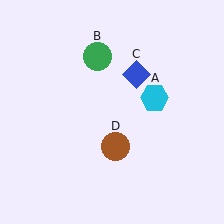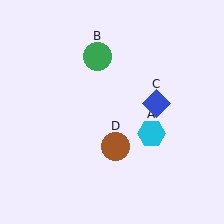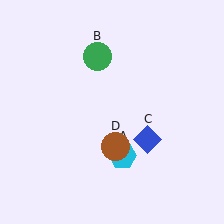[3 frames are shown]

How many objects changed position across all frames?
2 objects changed position: cyan hexagon (object A), blue diamond (object C).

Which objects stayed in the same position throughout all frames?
Green circle (object B) and brown circle (object D) remained stationary.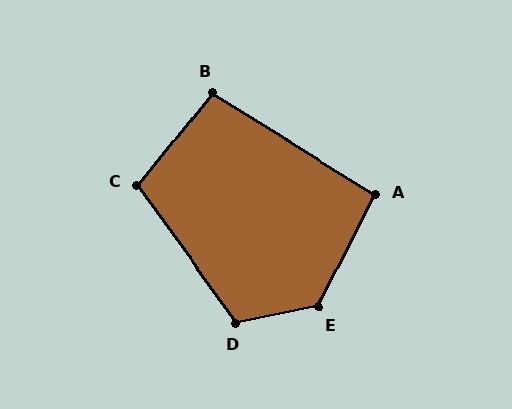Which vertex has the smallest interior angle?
A, at approximately 95 degrees.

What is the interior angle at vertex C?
Approximately 105 degrees (obtuse).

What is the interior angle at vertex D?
Approximately 115 degrees (obtuse).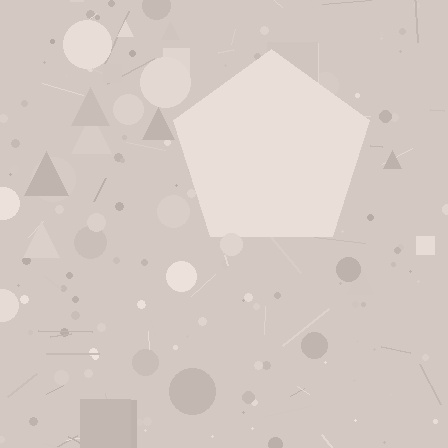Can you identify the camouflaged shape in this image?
The camouflaged shape is a pentagon.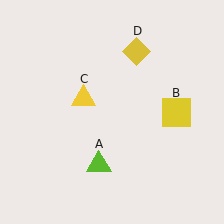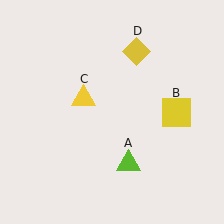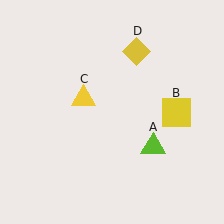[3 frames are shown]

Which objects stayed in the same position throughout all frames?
Yellow square (object B) and yellow triangle (object C) and yellow diamond (object D) remained stationary.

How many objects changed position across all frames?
1 object changed position: lime triangle (object A).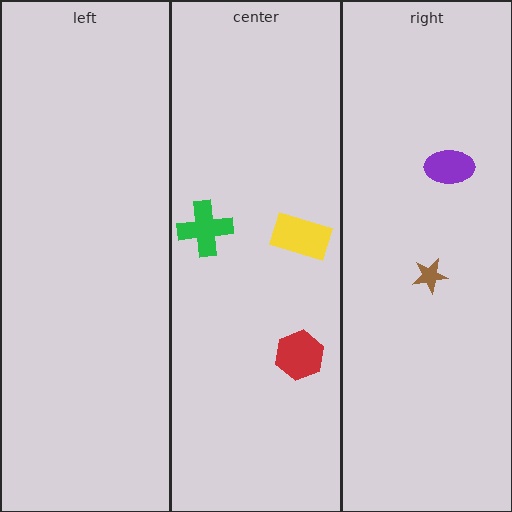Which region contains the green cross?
The center region.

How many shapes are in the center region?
3.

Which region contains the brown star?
The right region.